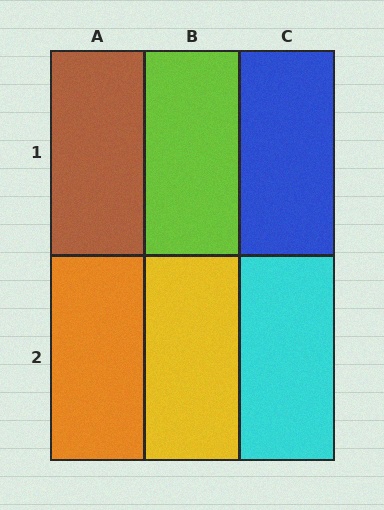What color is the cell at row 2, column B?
Yellow.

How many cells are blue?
1 cell is blue.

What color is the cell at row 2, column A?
Orange.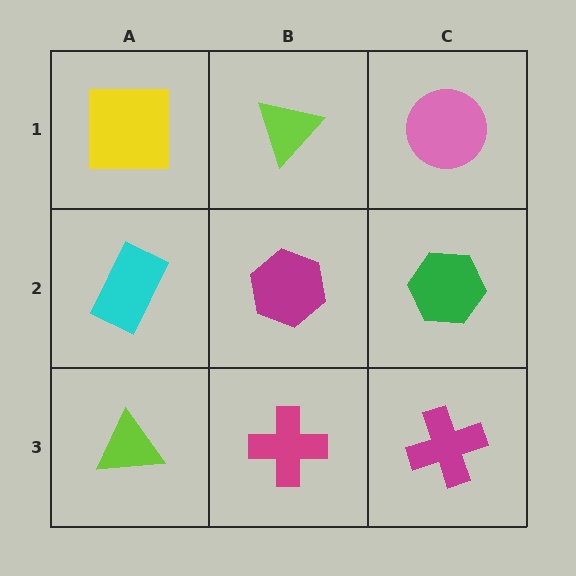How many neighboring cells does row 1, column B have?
3.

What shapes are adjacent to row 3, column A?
A cyan rectangle (row 2, column A), a magenta cross (row 3, column B).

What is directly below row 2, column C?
A magenta cross.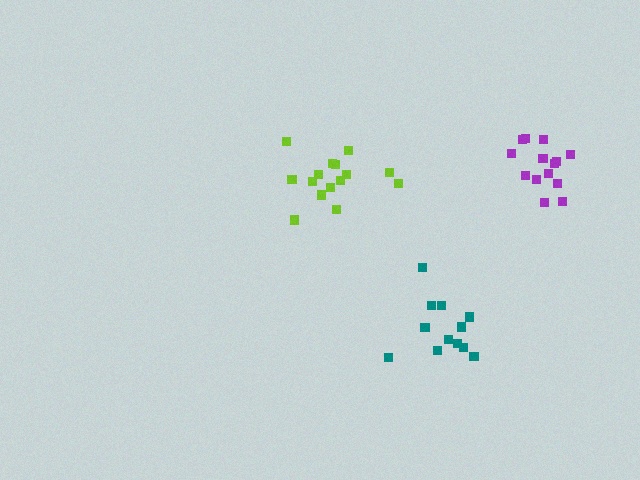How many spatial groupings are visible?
There are 3 spatial groupings.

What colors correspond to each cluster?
The clusters are colored: teal, purple, lime.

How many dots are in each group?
Group 1: 12 dots, Group 2: 15 dots, Group 3: 15 dots (42 total).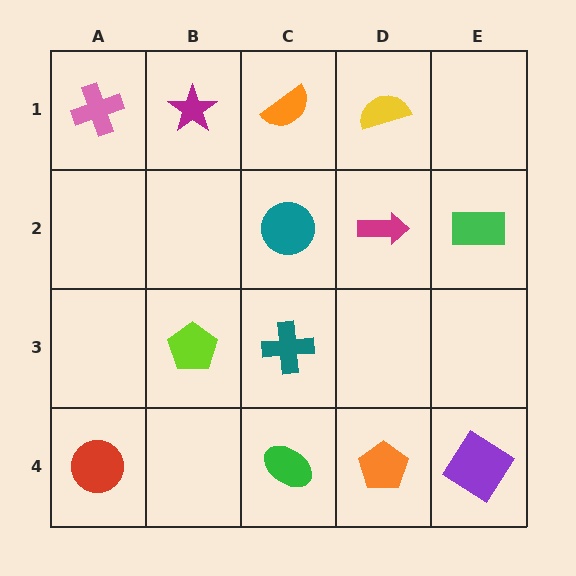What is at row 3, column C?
A teal cross.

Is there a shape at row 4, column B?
No, that cell is empty.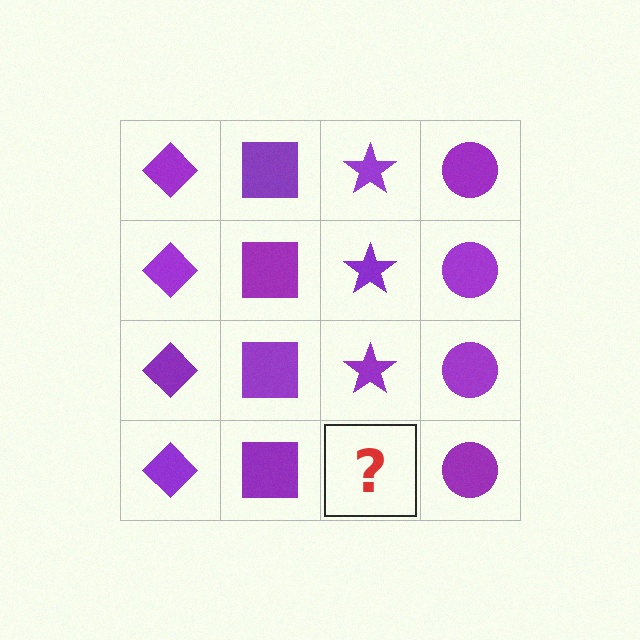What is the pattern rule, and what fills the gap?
The rule is that each column has a consistent shape. The gap should be filled with a purple star.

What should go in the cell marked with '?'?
The missing cell should contain a purple star.